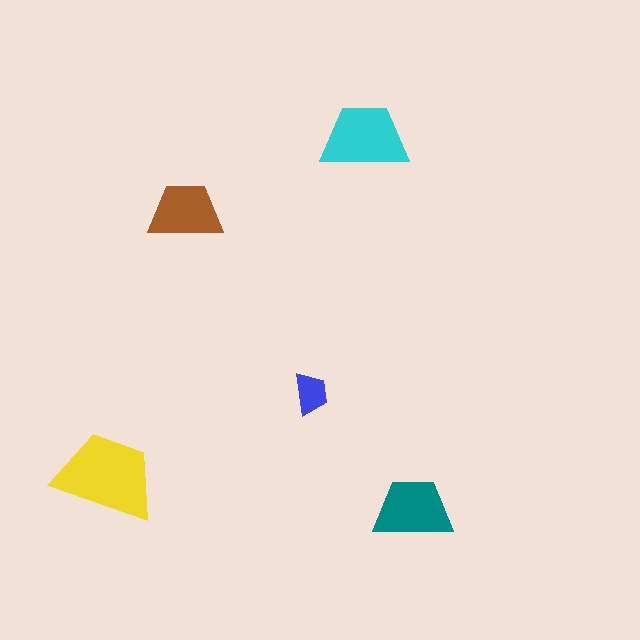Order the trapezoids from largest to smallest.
the yellow one, the cyan one, the teal one, the brown one, the blue one.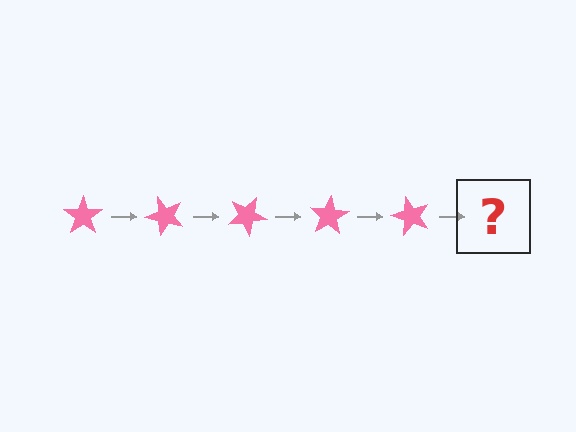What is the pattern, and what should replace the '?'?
The pattern is that the star rotates 50 degrees each step. The '?' should be a pink star rotated 250 degrees.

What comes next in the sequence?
The next element should be a pink star rotated 250 degrees.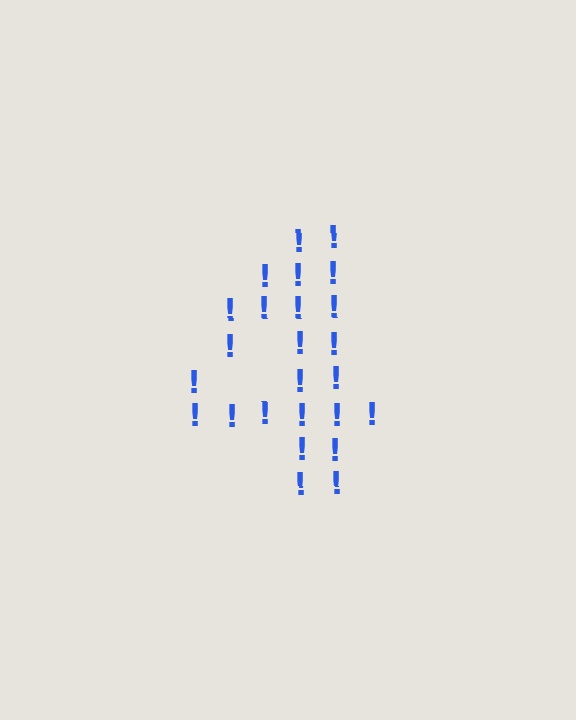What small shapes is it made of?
It is made of small exclamation marks.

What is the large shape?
The large shape is the digit 4.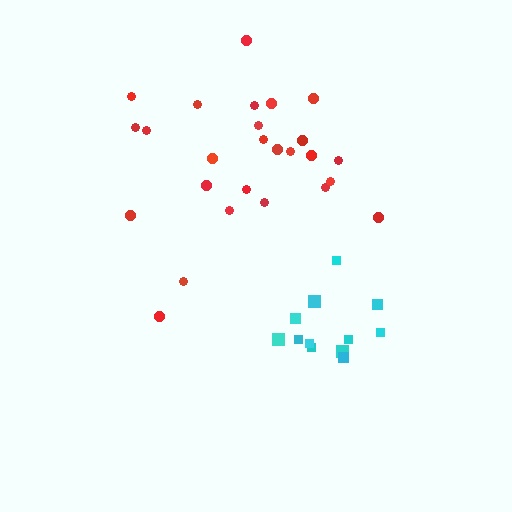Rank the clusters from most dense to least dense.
cyan, red.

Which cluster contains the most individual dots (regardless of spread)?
Red (26).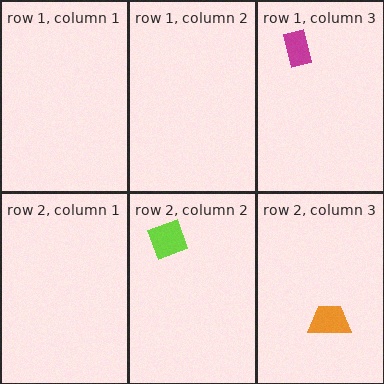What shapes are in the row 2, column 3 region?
The orange trapezoid.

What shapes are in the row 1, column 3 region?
The magenta rectangle.